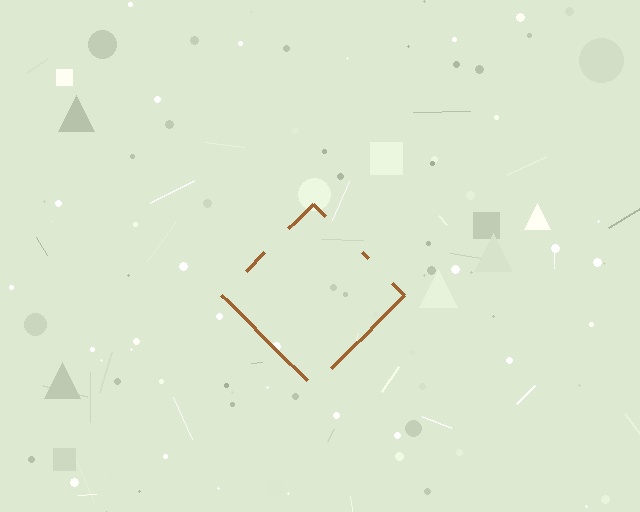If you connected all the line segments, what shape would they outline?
They would outline a diamond.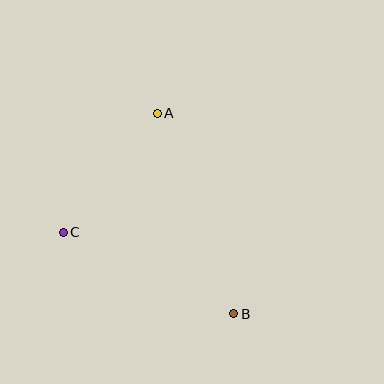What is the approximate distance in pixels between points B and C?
The distance between B and C is approximately 189 pixels.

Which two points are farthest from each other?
Points A and B are farthest from each other.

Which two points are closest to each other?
Points A and C are closest to each other.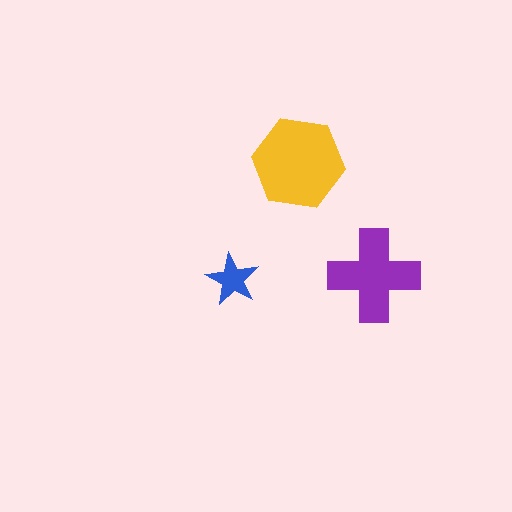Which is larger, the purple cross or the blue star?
The purple cross.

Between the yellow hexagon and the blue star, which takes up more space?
The yellow hexagon.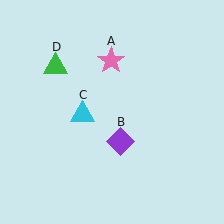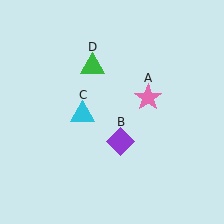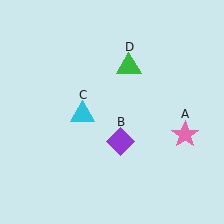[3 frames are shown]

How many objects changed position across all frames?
2 objects changed position: pink star (object A), green triangle (object D).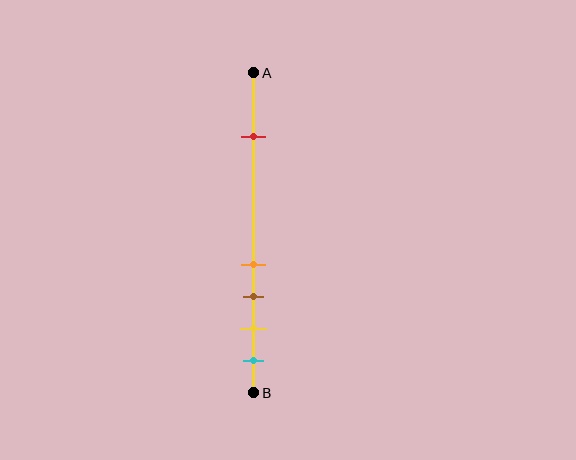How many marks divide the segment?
There are 5 marks dividing the segment.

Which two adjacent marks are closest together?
The orange and brown marks are the closest adjacent pair.